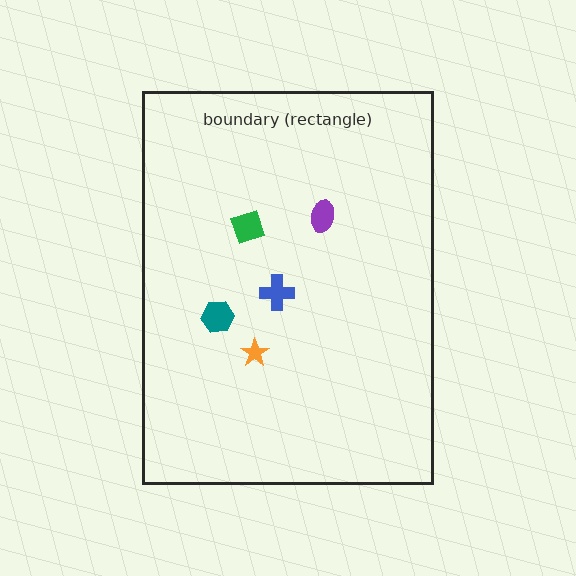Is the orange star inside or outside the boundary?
Inside.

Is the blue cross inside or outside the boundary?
Inside.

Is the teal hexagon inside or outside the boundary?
Inside.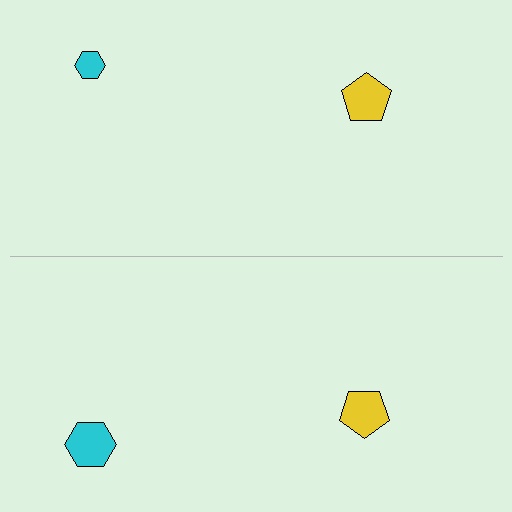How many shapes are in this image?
There are 4 shapes in this image.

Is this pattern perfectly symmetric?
No, the pattern is not perfectly symmetric. The cyan hexagon on the bottom side has a different size than its mirror counterpart.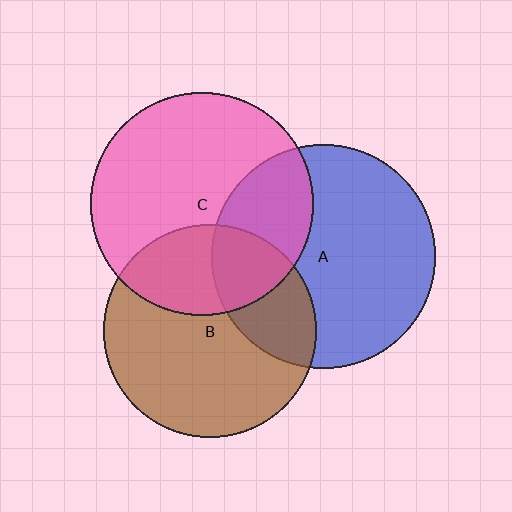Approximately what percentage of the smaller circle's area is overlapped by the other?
Approximately 30%.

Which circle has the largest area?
Circle A (blue).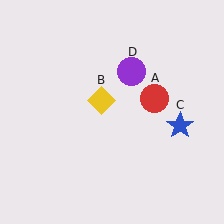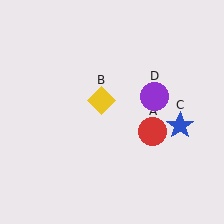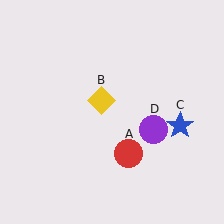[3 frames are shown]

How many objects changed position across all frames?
2 objects changed position: red circle (object A), purple circle (object D).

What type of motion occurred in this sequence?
The red circle (object A), purple circle (object D) rotated clockwise around the center of the scene.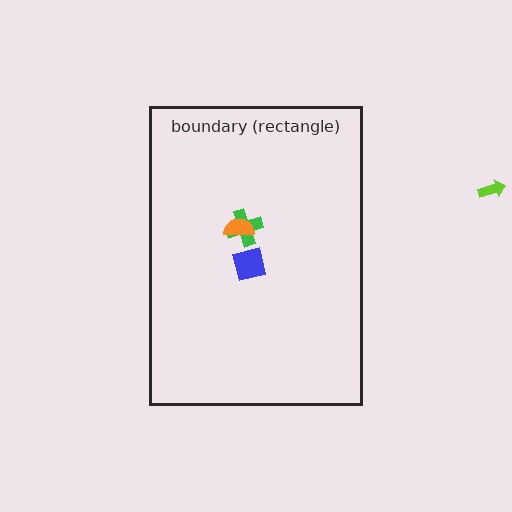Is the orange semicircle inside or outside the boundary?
Inside.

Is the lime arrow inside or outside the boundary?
Outside.